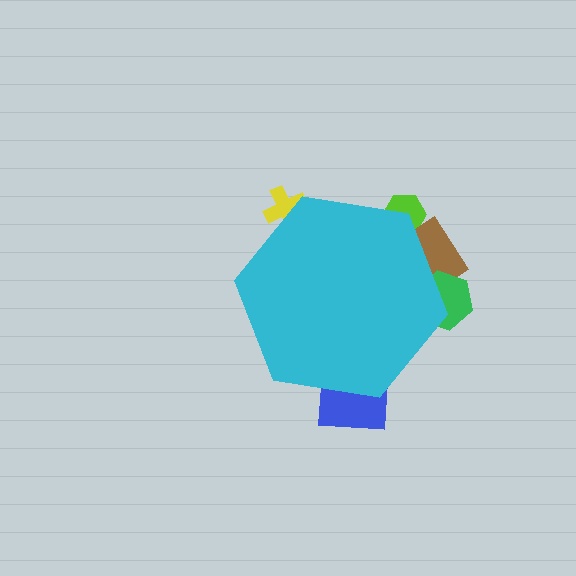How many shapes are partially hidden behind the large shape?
5 shapes are partially hidden.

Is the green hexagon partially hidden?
Yes, the green hexagon is partially hidden behind the cyan hexagon.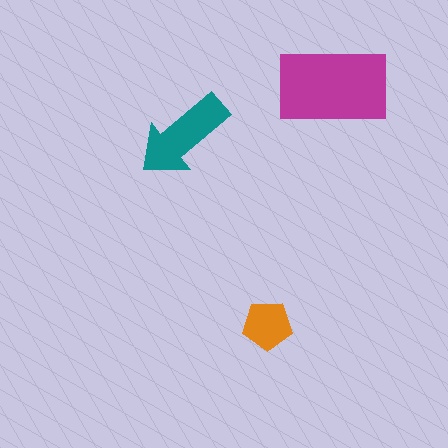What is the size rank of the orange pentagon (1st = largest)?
3rd.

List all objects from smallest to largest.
The orange pentagon, the teal arrow, the magenta rectangle.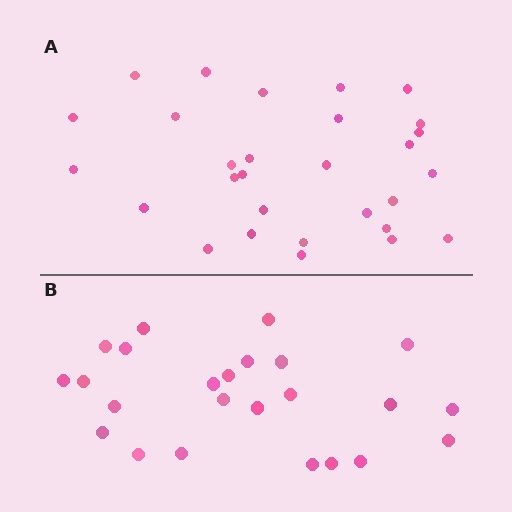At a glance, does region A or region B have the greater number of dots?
Region A (the top region) has more dots.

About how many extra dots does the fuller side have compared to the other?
Region A has about 5 more dots than region B.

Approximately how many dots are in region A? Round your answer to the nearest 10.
About 30 dots. (The exact count is 29, which rounds to 30.)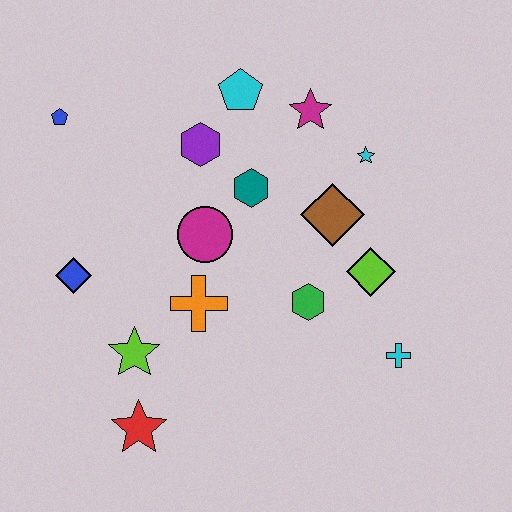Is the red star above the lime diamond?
No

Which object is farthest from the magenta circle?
The cyan cross is farthest from the magenta circle.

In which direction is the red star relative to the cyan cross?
The red star is to the left of the cyan cross.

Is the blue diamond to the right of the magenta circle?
No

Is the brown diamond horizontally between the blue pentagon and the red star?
No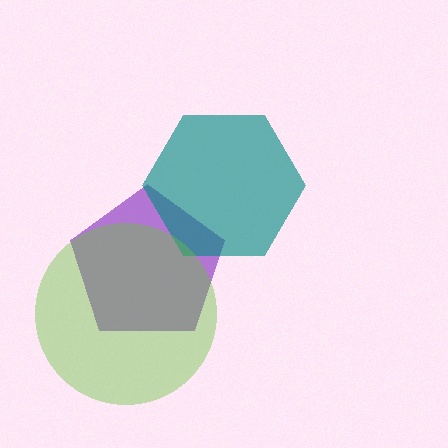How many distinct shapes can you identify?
There are 3 distinct shapes: a purple pentagon, a teal hexagon, a lime circle.